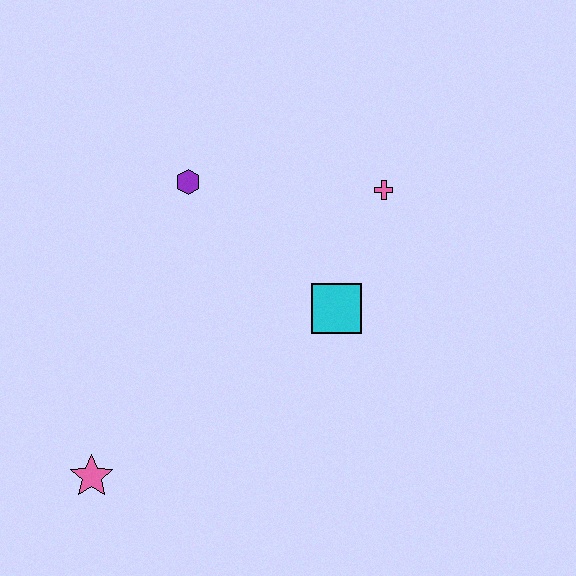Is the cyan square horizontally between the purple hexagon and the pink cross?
Yes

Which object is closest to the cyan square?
The pink cross is closest to the cyan square.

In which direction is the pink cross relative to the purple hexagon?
The pink cross is to the right of the purple hexagon.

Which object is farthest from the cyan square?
The pink star is farthest from the cyan square.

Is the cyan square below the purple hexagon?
Yes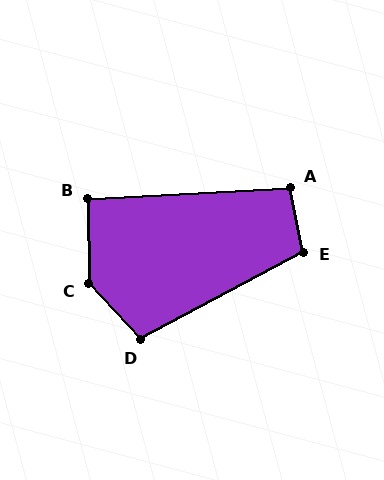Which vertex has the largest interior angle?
C, at approximately 138 degrees.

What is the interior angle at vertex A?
Approximately 98 degrees (obtuse).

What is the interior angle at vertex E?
Approximately 107 degrees (obtuse).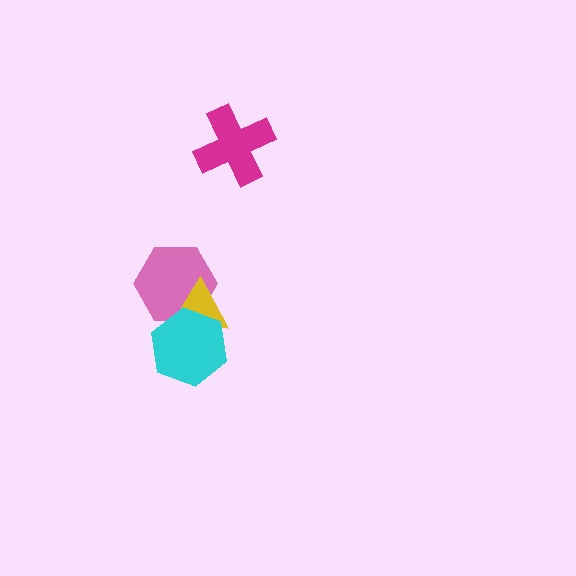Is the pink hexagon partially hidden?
Yes, it is partially covered by another shape.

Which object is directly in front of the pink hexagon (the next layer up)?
The yellow triangle is directly in front of the pink hexagon.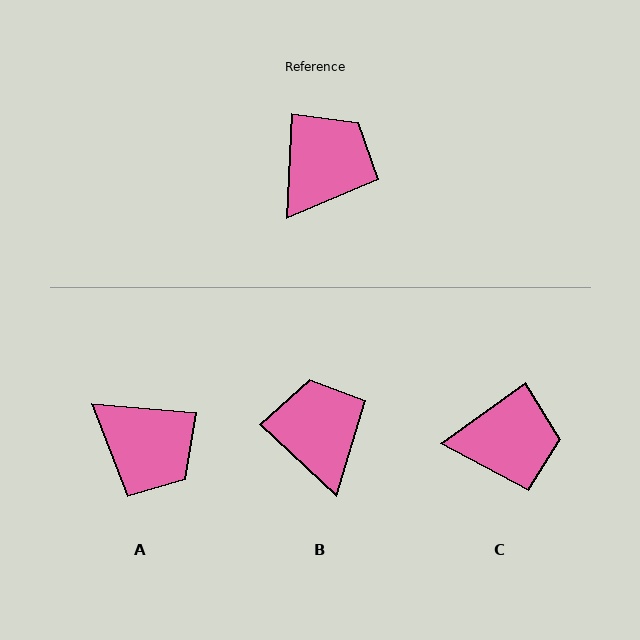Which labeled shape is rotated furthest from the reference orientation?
A, about 92 degrees away.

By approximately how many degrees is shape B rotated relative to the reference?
Approximately 50 degrees counter-clockwise.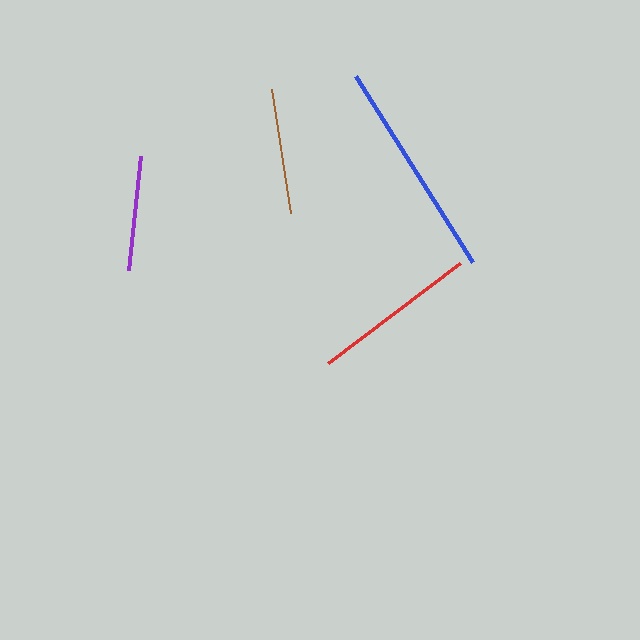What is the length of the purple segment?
The purple segment is approximately 114 pixels long.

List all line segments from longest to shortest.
From longest to shortest: blue, red, brown, purple.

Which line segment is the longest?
The blue line is the longest at approximately 219 pixels.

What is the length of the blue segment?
The blue segment is approximately 219 pixels long.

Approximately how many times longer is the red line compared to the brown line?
The red line is approximately 1.3 times the length of the brown line.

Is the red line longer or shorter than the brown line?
The red line is longer than the brown line.